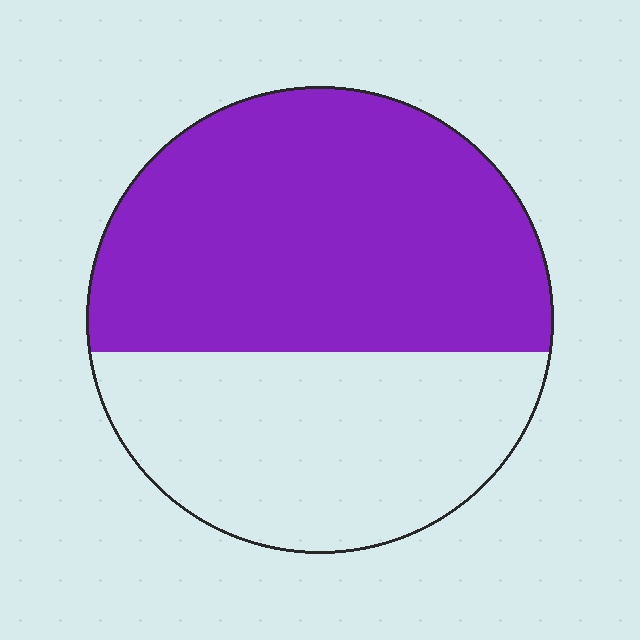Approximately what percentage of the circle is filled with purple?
Approximately 60%.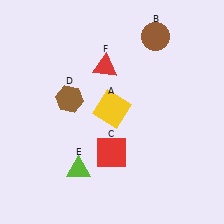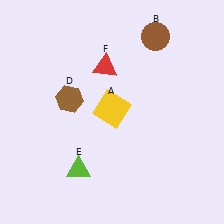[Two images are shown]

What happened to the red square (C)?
The red square (C) was removed in Image 2. It was in the bottom-left area of Image 1.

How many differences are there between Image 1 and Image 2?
There is 1 difference between the two images.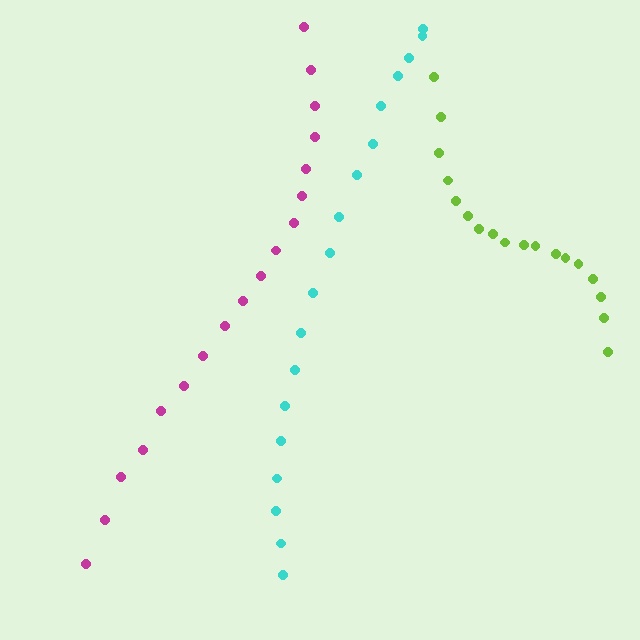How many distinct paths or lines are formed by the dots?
There are 3 distinct paths.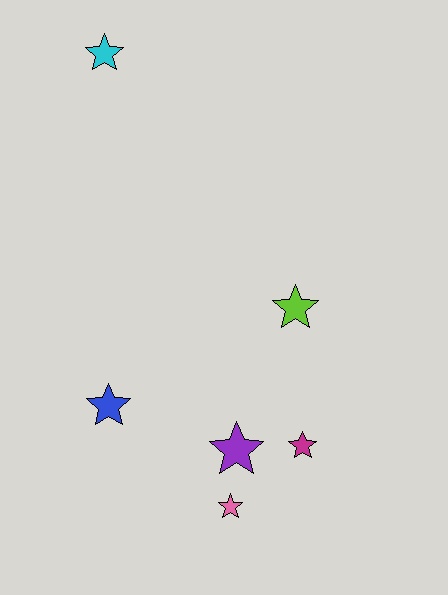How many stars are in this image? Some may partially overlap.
There are 6 stars.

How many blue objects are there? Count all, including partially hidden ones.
There is 1 blue object.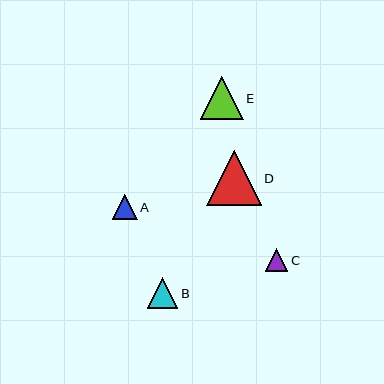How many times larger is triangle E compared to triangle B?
Triangle E is approximately 1.4 times the size of triangle B.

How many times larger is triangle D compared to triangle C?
Triangle D is approximately 2.4 times the size of triangle C.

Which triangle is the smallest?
Triangle C is the smallest with a size of approximately 22 pixels.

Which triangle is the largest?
Triangle D is the largest with a size of approximately 54 pixels.